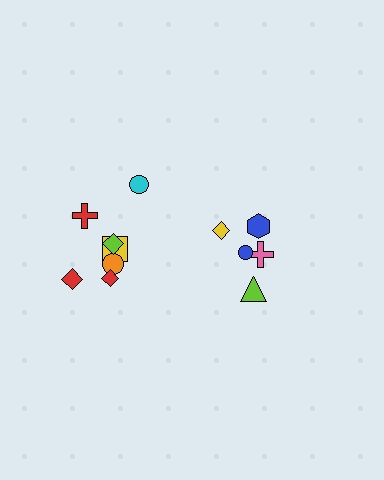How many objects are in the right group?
There are 5 objects.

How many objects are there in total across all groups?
There are 12 objects.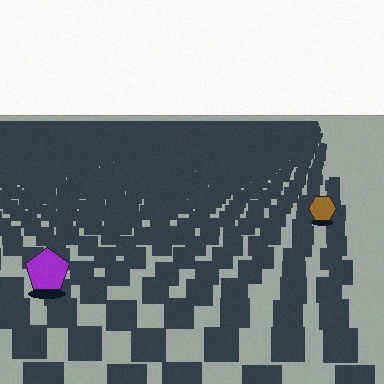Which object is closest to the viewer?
The purple pentagon is closest. The texture marks near it are larger and more spread out.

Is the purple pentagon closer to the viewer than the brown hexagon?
Yes. The purple pentagon is closer — you can tell from the texture gradient: the ground texture is coarser near it.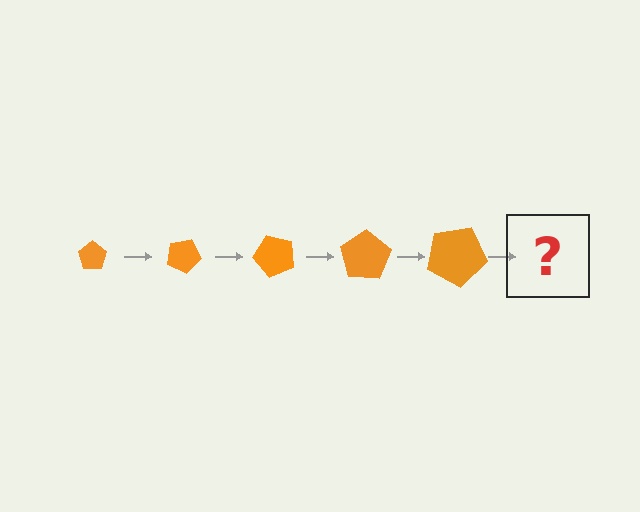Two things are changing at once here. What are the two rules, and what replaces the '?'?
The two rules are that the pentagon grows larger each step and it rotates 25 degrees each step. The '?' should be a pentagon, larger than the previous one and rotated 125 degrees from the start.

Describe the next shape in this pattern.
It should be a pentagon, larger than the previous one and rotated 125 degrees from the start.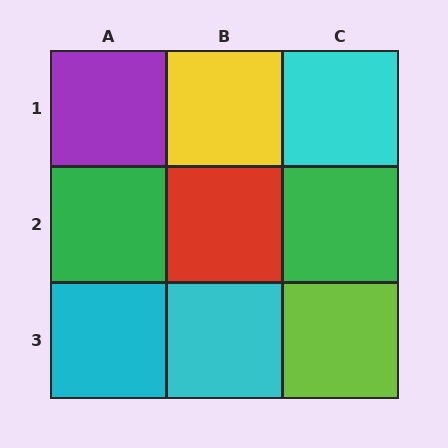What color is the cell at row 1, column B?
Yellow.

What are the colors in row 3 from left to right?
Cyan, cyan, lime.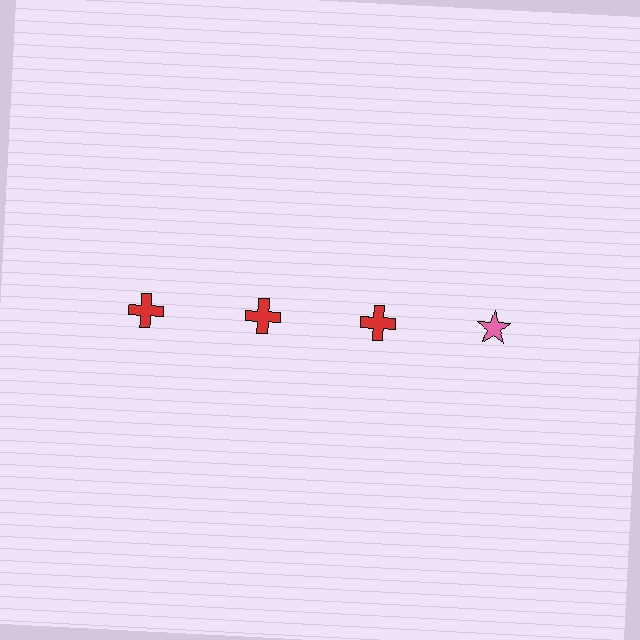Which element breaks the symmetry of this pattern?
The pink star in the top row, second from right column breaks the symmetry. All other shapes are red crosses.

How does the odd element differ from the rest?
It differs in both color (pink instead of red) and shape (star instead of cross).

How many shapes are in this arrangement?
There are 4 shapes arranged in a grid pattern.